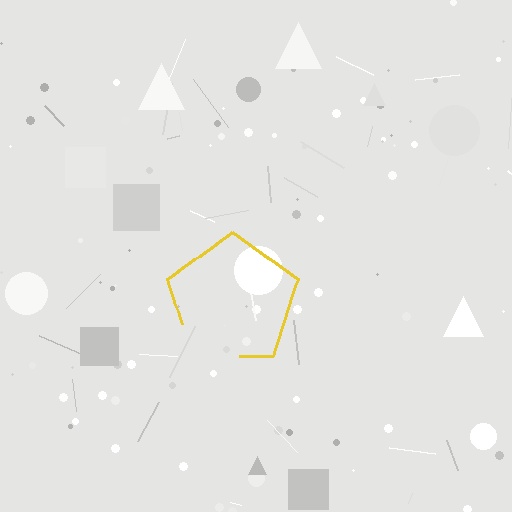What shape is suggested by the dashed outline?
The dashed outline suggests a pentagon.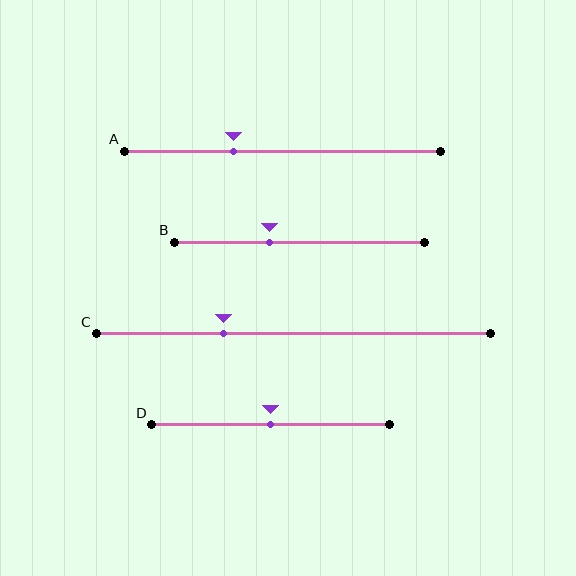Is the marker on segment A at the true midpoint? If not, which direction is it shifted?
No, the marker on segment A is shifted to the left by about 15% of the segment length.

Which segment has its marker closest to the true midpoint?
Segment D has its marker closest to the true midpoint.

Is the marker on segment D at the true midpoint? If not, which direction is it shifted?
Yes, the marker on segment D is at the true midpoint.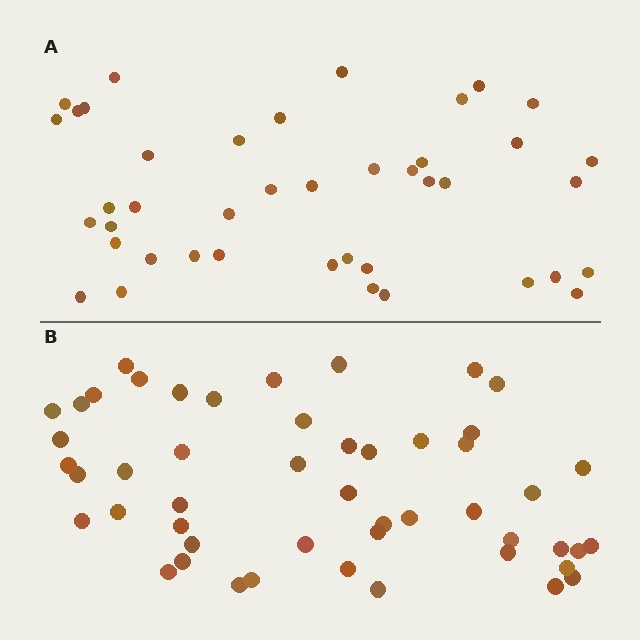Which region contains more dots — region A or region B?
Region B (the bottom region) has more dots.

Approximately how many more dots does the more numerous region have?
Region B has roughly 8 or so more dots than region A.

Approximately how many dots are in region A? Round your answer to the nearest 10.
About 40 dots. (The exact count is 42, which rounds to 40.)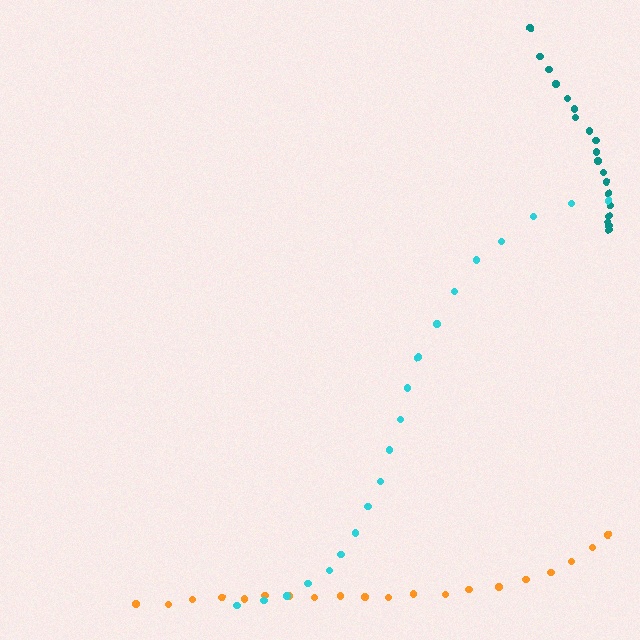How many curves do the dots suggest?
There are 3 distinct paths.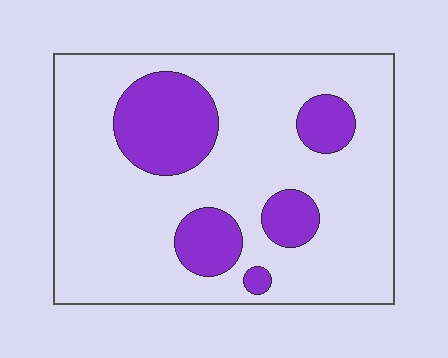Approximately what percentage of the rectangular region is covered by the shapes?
Approximately 20%.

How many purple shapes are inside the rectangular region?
5.